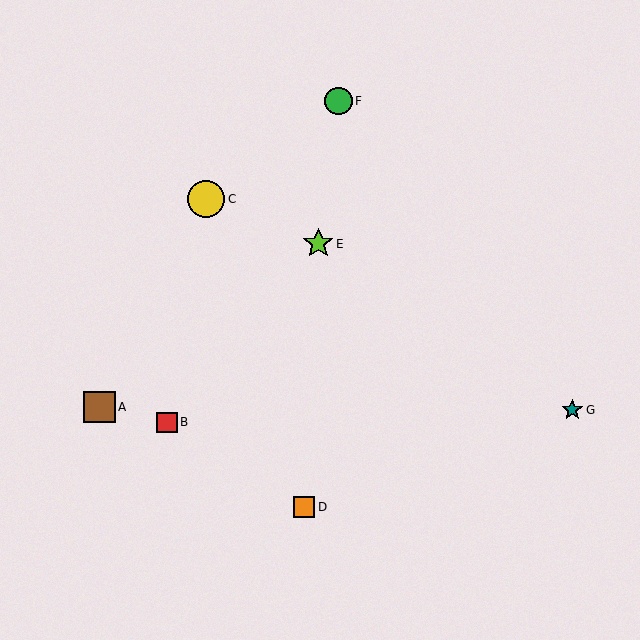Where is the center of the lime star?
The center of the lime star is at (318, 244).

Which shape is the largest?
The yellow circle (labeled C) is the largest.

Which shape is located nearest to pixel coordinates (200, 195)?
The yellow circle (labeled C) at (206, 199) is nearest to that location.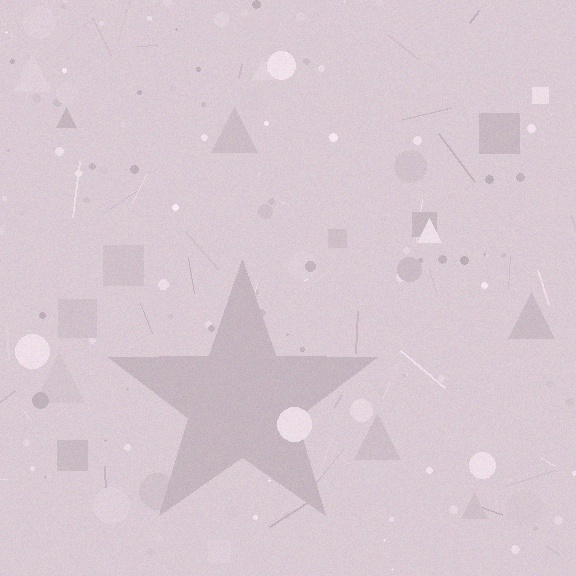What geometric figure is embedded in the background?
A star is embedded in the background.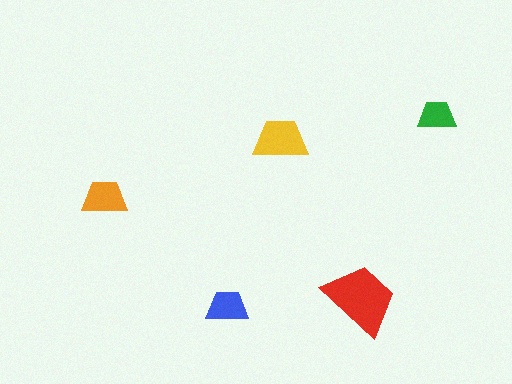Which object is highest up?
The green trapezoid is topmost.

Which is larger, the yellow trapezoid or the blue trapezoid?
The yellow one.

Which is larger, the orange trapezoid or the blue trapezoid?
The orange one.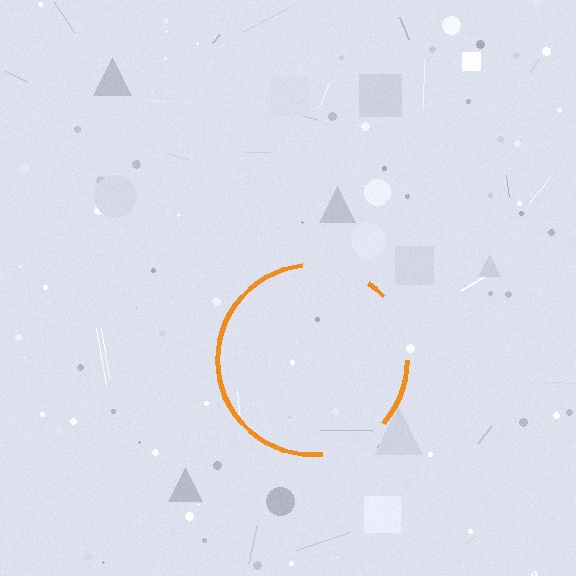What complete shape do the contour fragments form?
The contour fragments form a circle.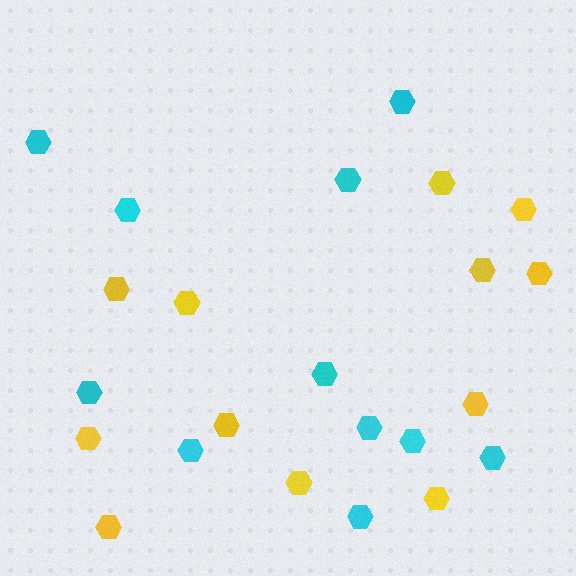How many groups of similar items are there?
There are 2 groups: one group of yellow hexagons (12) and one group of cyan hexagons (11).